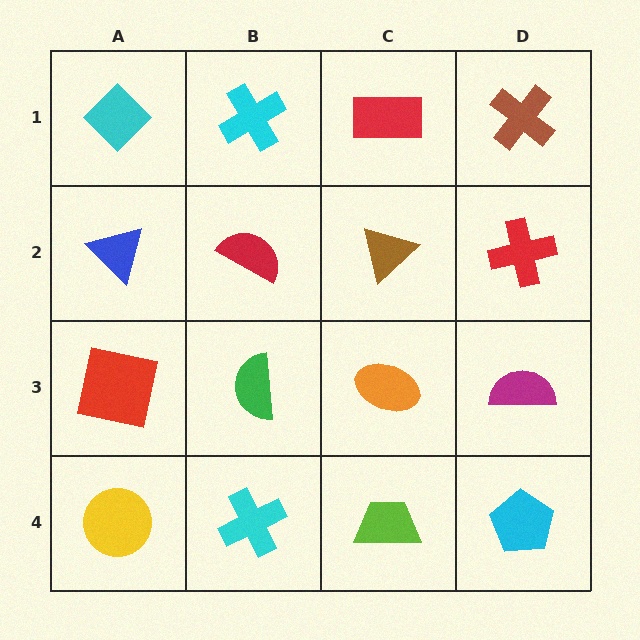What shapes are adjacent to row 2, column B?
A cyan cross (row 1, column B), a green semicircle (row 3, column B), a blue triangle (row 2, column A), a brown triangle (row 2, column C).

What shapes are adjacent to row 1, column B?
A red semicircle (row 2, column B), a cyan diamond (row 1, column A), a red rectangle (row 1, column C).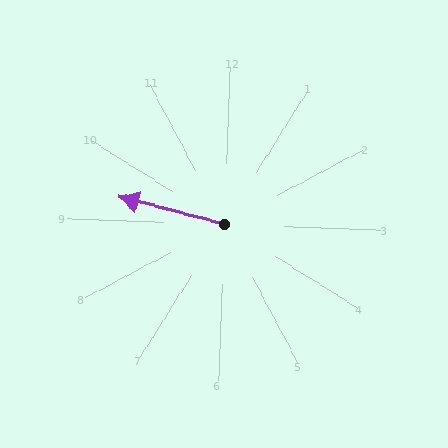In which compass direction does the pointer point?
West.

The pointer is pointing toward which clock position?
Roughly 9 o'clock.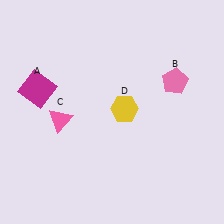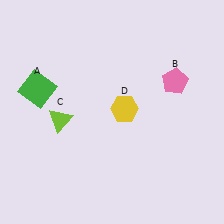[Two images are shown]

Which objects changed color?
A changed from magenta to green. C changed from pink to lime.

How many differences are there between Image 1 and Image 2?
There are 2 differences between the two images.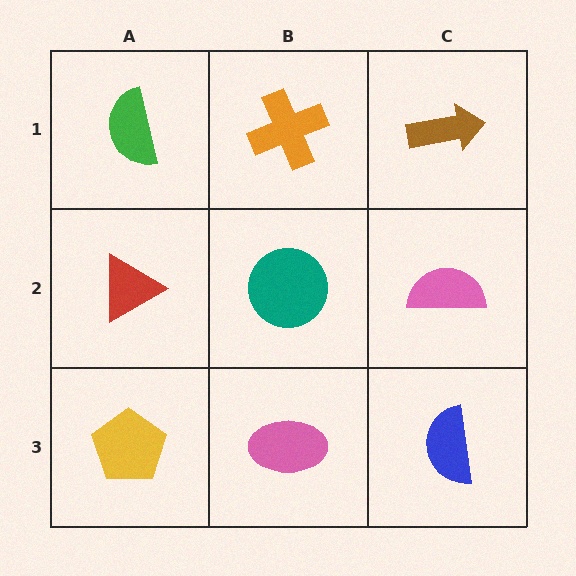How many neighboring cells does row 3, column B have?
3.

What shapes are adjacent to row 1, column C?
A pink semicircle (row 2, column C), an orange cross (row 1, column B).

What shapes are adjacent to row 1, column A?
A red triangle (row 2, column A), an orange cross (row 1, column B).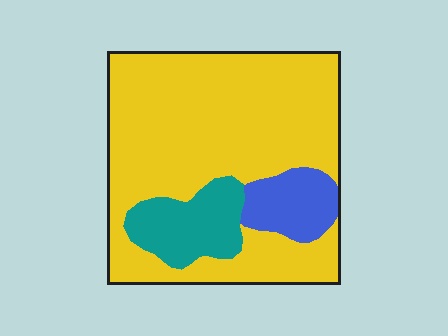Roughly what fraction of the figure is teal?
Teal covers 14% of the figure.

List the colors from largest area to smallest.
From largest to smallest: yellow, teal, blue.